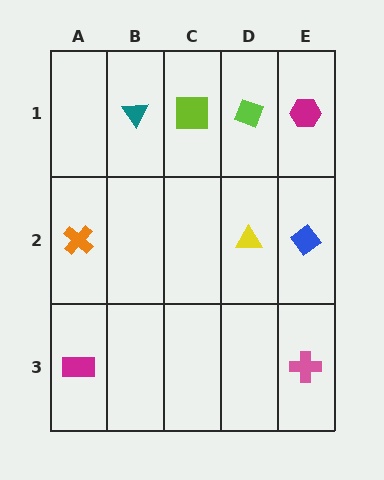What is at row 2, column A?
An orange cross.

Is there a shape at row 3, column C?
No, that cell is empty.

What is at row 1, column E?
A magenta hexagon.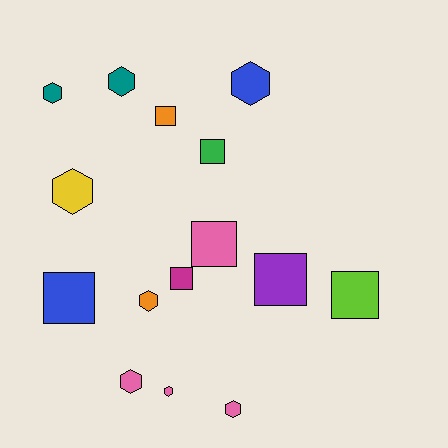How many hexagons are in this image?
There are 8 hexagons.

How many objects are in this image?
There are 15 objects.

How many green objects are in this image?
There is 1 green object.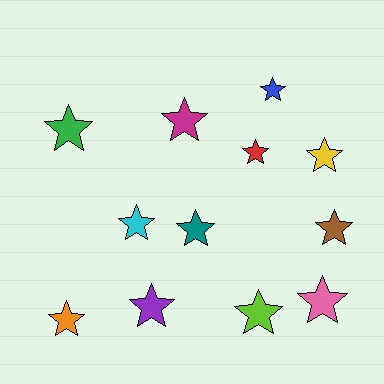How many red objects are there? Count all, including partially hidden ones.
There is 1 red object.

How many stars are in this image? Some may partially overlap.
There are 12 stars.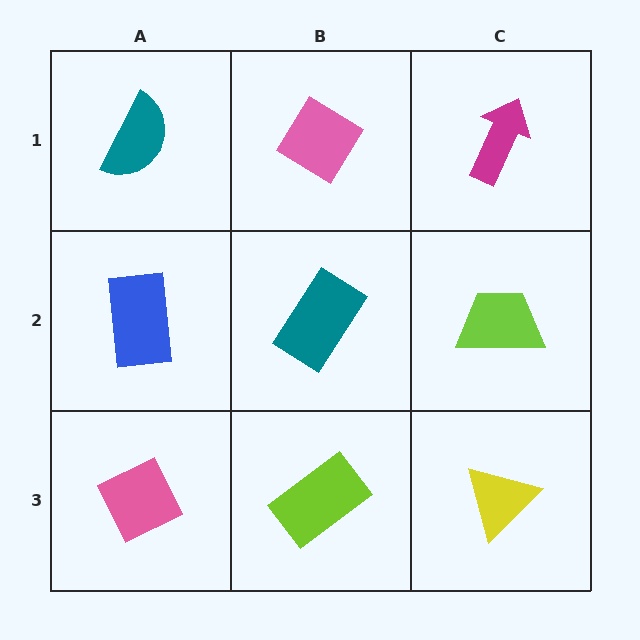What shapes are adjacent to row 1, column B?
A teal rectangle (row 2, column B), a teal semicircle (row 1, column A), a magenta arrow (row 1, column C).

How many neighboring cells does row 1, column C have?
2.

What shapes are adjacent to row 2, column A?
A teal semicircle (row 1, column A), a pink diamond (row 3, column A), a teal rectangle (row 2, column B).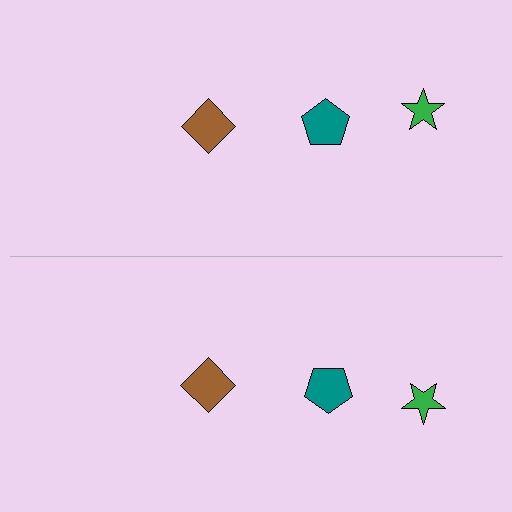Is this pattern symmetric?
Yes, this pattern has bilateral (reflection) symmetry.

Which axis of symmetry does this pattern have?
The pattern has a horizontal axis of symmetry running through the center of the image.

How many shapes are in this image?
There are 6 shapes in this image.